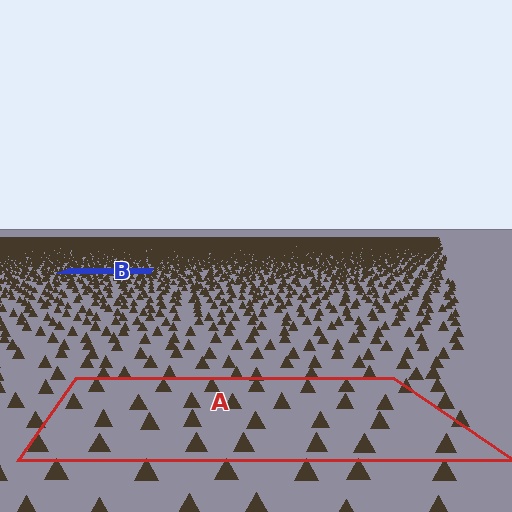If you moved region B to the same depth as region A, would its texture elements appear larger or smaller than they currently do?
They would appear larger. At a closer depth, the same texture elements are projected at a bigger on-screen size.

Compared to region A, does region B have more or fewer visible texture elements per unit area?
Region B has more texture elements per unit area — they are packed more densely because it is farther away.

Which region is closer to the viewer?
Region A is closer. The texture elements there are larger and more spread out.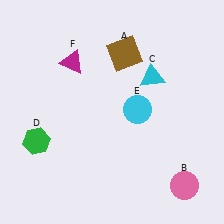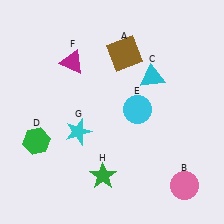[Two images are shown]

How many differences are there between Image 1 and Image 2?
There are 2 differences between the two images.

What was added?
A cyan star (G), a green star (H) were added in Image 2.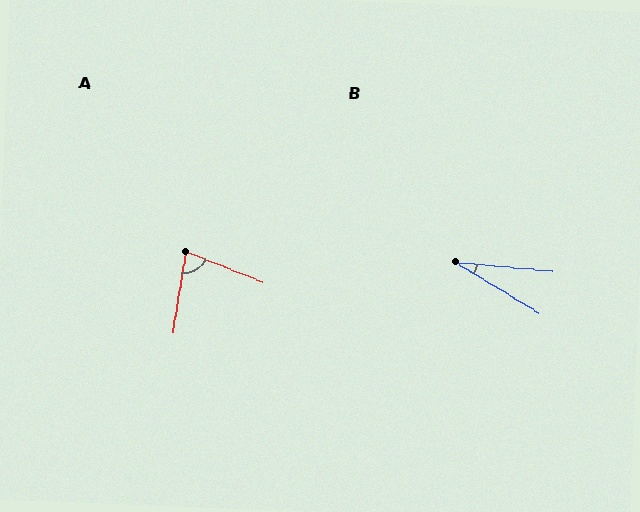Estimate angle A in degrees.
Approximately 77 degrees.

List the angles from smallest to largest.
B (26°), A (77°).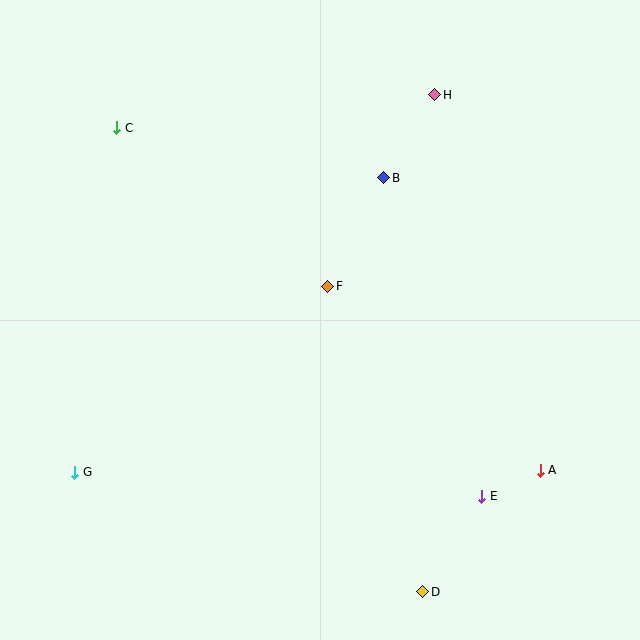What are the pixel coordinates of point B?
Point B is at (384, 178).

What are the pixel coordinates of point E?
Point E is at (482, 496).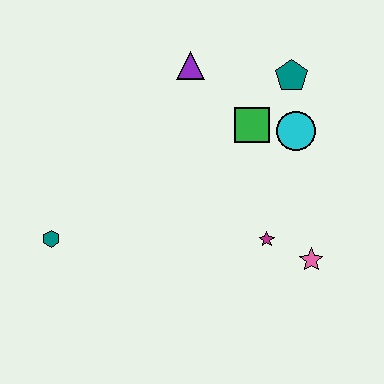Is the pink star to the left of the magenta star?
No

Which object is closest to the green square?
The cyan circle is closest to the green square.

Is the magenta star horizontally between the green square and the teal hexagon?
No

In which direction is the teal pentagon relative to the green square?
The teal pentagon is above the green square.